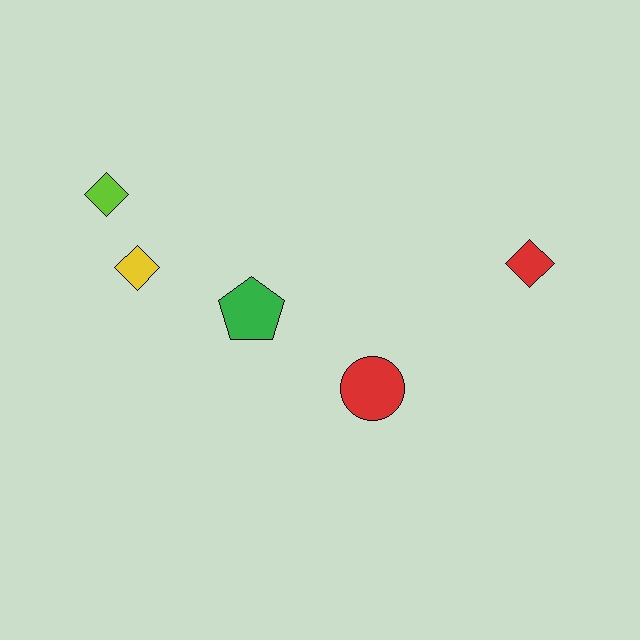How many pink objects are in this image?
There are no pink objects.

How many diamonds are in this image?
There are 3 diamonds.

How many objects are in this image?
There are 5 objects.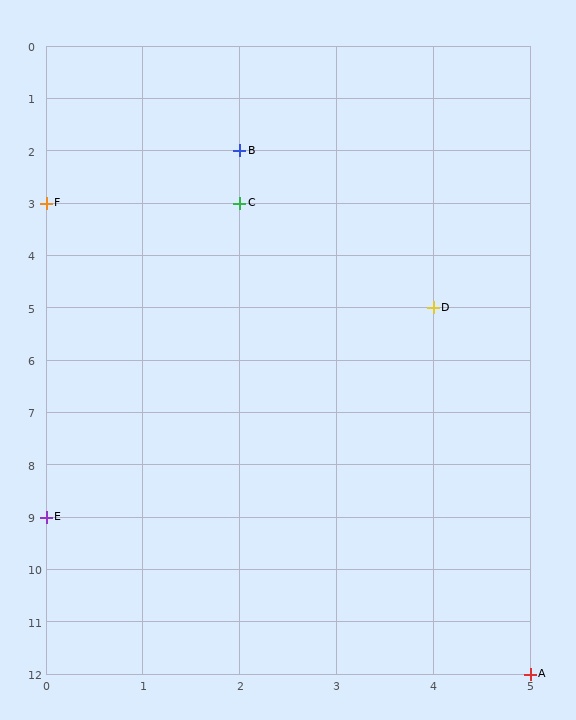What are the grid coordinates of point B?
Point B is at grid coordinates (2, 2).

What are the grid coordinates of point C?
Point C is at grid coordinates (2, 3).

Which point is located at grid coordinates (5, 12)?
Point A is at (5, 12).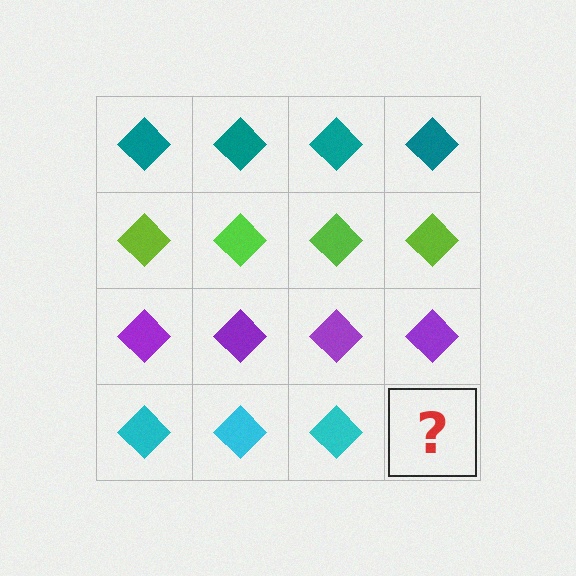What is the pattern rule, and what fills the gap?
The rule is that each row has a consistent color. The gap should be filled with a cyan diamond.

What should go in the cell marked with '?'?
The missing cell should contain a cyan diamond.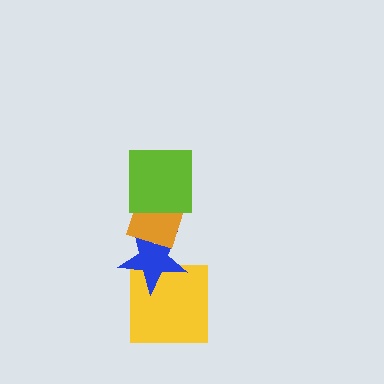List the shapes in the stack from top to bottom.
From top to bottom: the lime square, the orange diamond, the blue star, the yellow square.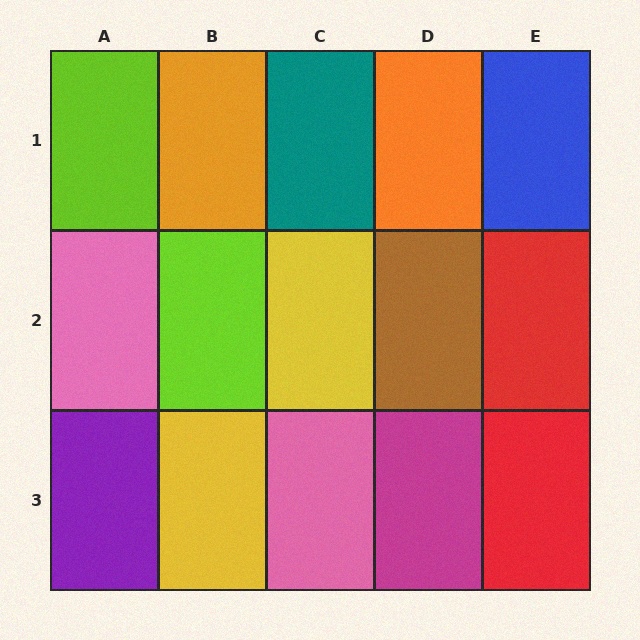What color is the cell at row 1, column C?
Teal.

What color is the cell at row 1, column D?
Orange.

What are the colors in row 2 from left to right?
Pink, lime, yellow, brown, red.